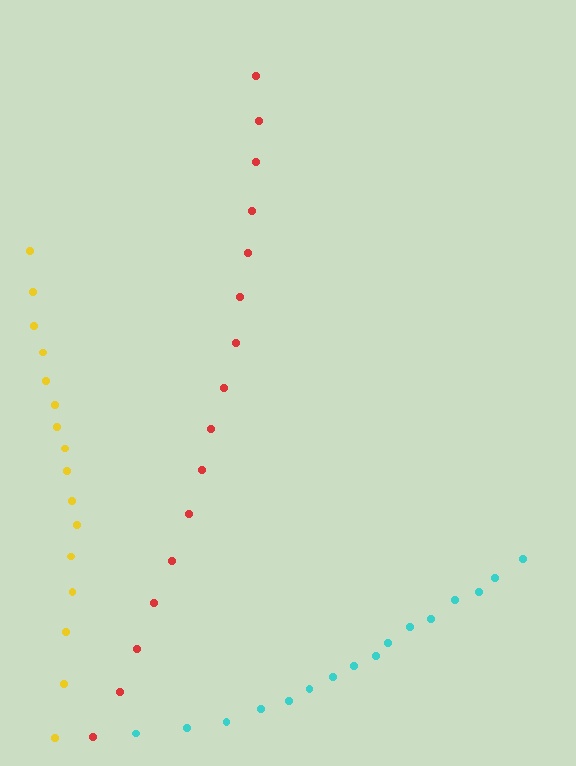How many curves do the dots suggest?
There are 3 distinct paths.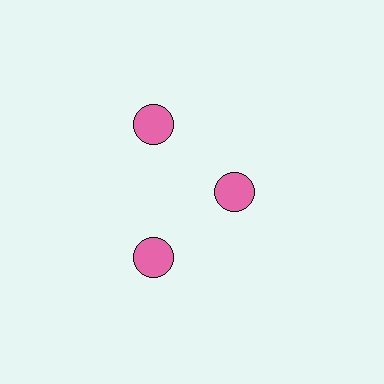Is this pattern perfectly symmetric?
No. The 3 pink circles are arranged in a ring, but one element near the 3 o'clock position is pulled inward toward the center, breaking the 3-fold rotational symmetry.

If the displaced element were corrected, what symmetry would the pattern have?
It would have 3-fold rotational symmetry — the pattern would map onto itself every 120 degrees.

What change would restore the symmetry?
The symmetry would be restored by moving it outward, back onto the ring so that all 3 circles sit at equal angles and equal distance from the center.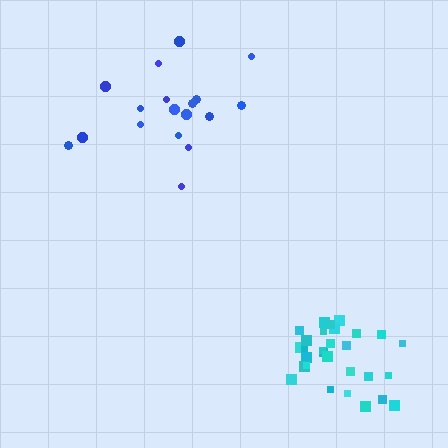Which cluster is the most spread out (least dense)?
Blue.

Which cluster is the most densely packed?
Cyan.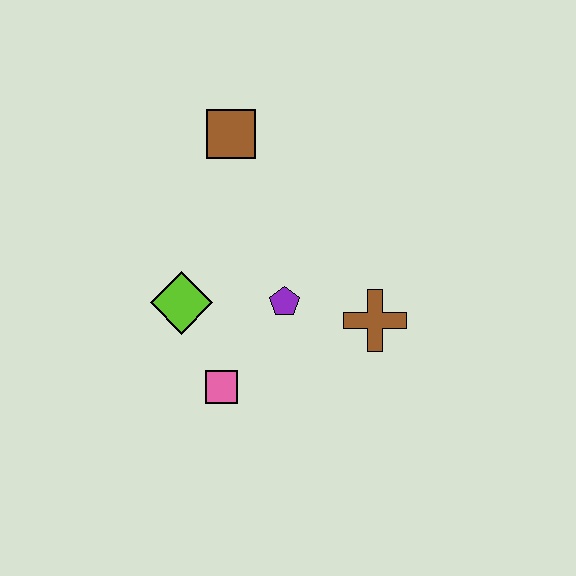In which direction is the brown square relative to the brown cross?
The brown square is above the brown cross.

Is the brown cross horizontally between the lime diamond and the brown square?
No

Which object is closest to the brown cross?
The purple pentagon is closest to the brown cross.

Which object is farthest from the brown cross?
The brown square is farthest from the brown cross.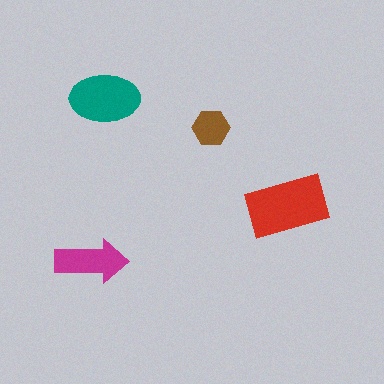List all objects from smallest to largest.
The brown hexagon, the magenta arrow, the teal ellipse, the red rectangle.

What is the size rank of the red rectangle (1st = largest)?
1st.